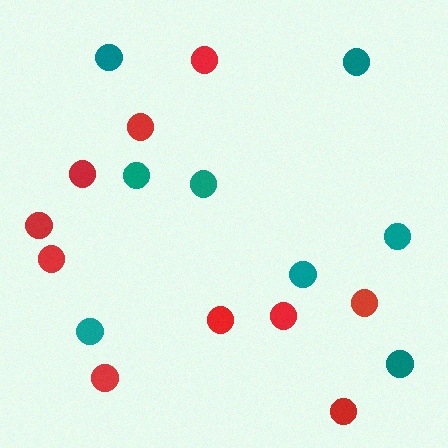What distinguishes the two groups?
There are 2 groups: one group of teal circles (8) and one group of red circles (10).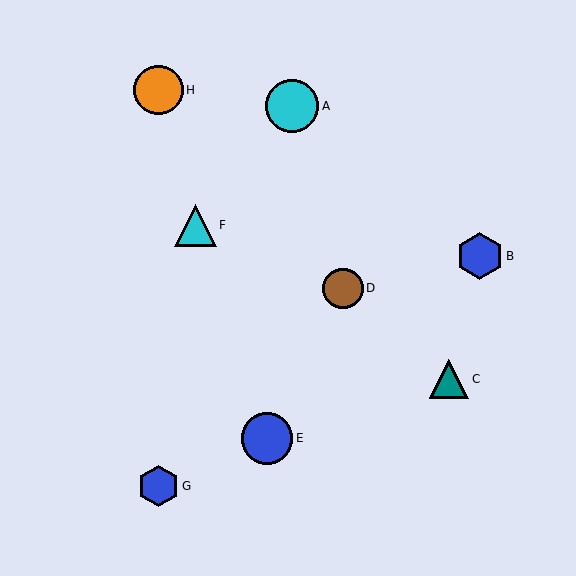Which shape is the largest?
The cyan circle (labeled A) is the largest.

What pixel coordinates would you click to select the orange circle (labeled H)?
Click at (159, 90) to select the orange circle H.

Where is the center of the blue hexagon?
The center of the blue hexagon is at (158, 486).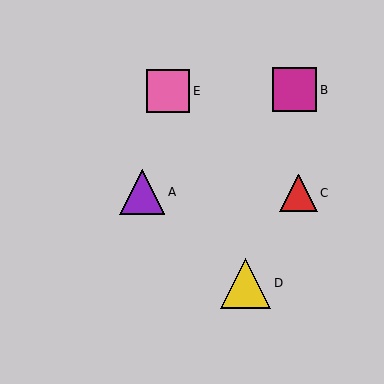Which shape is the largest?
The yellow triangle (labeled D) is the largest.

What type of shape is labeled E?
Shape E is a pink square.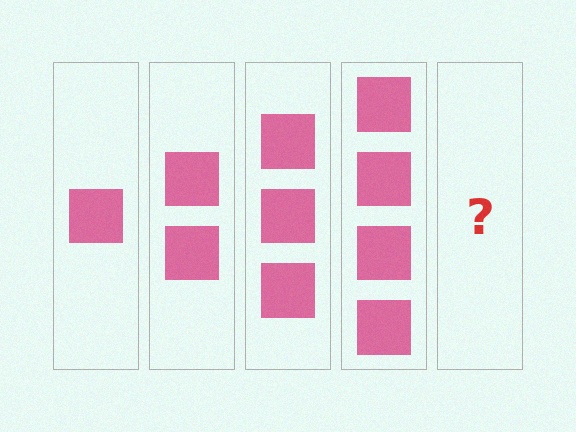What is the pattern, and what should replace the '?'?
The pattern is that each step adds one more square. The '?' should be 5 squares.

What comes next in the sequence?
The next element should be 5 squares.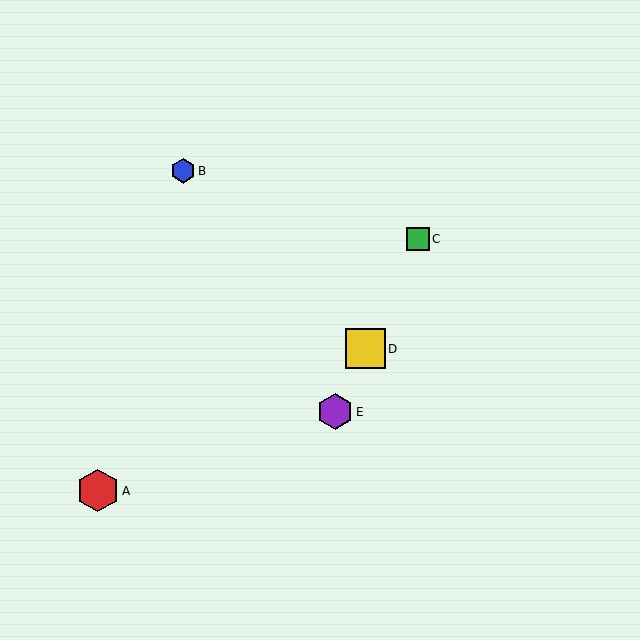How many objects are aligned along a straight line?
3 objects (C, D, E) are aligned along a straight line.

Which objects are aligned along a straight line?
Objects C, D, E are aligned along a straight line.